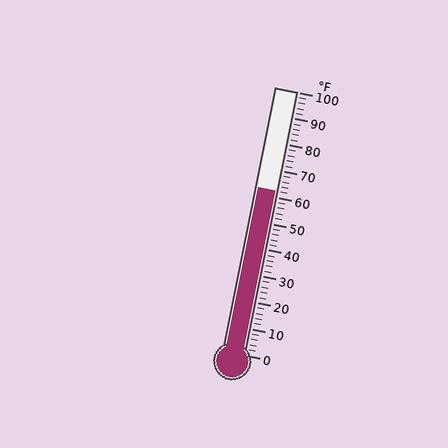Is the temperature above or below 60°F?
The temperature is above 60°F.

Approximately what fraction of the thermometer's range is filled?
The thermometer is filled to approximately 60% of its range.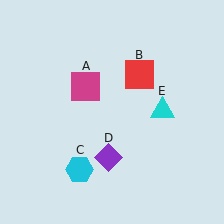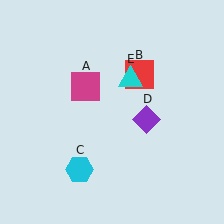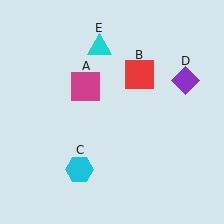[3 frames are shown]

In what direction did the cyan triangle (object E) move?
The cyan triangle (object E) moved up and to the left.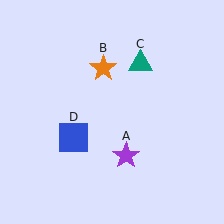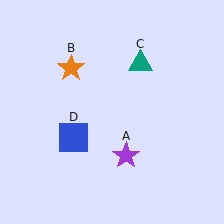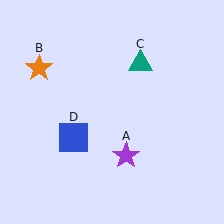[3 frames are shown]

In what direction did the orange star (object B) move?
The orange star (object B) moved left.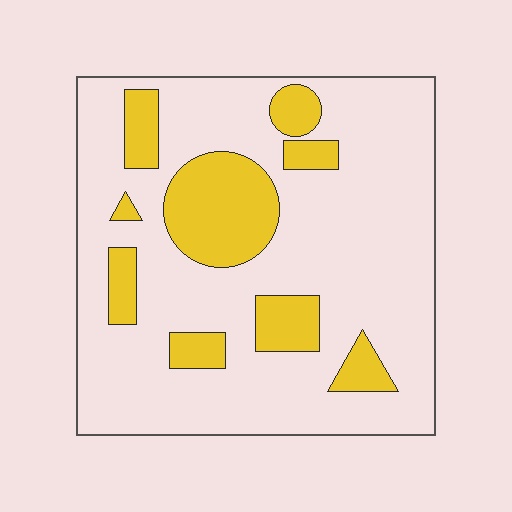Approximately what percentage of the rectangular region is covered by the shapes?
Approximately 20%.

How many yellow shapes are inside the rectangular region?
9.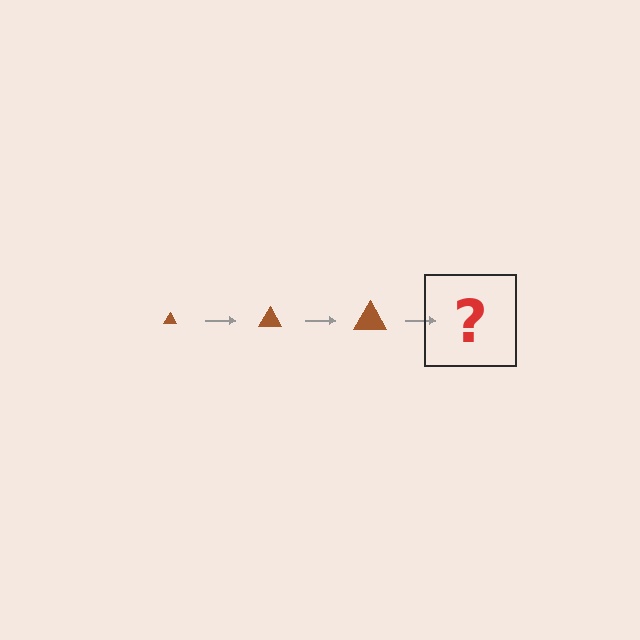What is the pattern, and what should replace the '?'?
The pattern is that the triangle gets progressively larger each step. The '?' should be a brown triangle, larger than the previous one.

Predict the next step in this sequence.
The next step is a brown triangle, larger than the previous one.